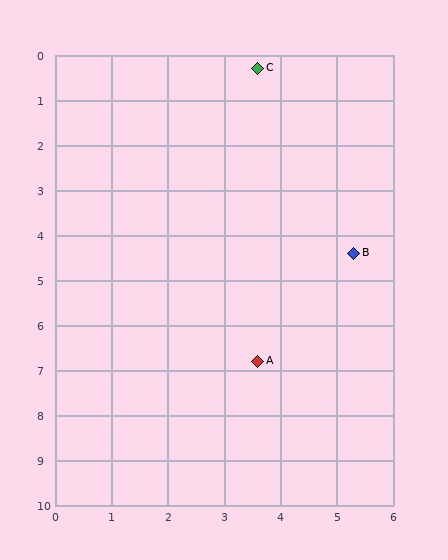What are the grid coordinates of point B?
Point B is at approximately (5.3, 4.4).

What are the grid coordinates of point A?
Point A is at approximately (3.6, 6.8).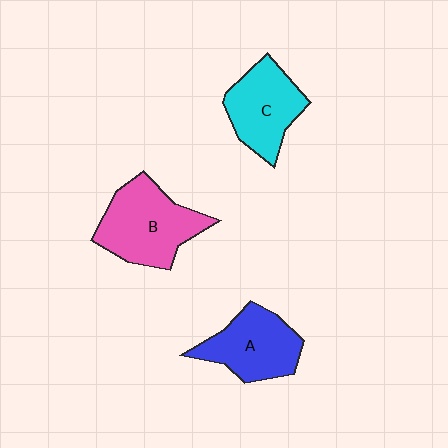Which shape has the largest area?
Shape B (pink).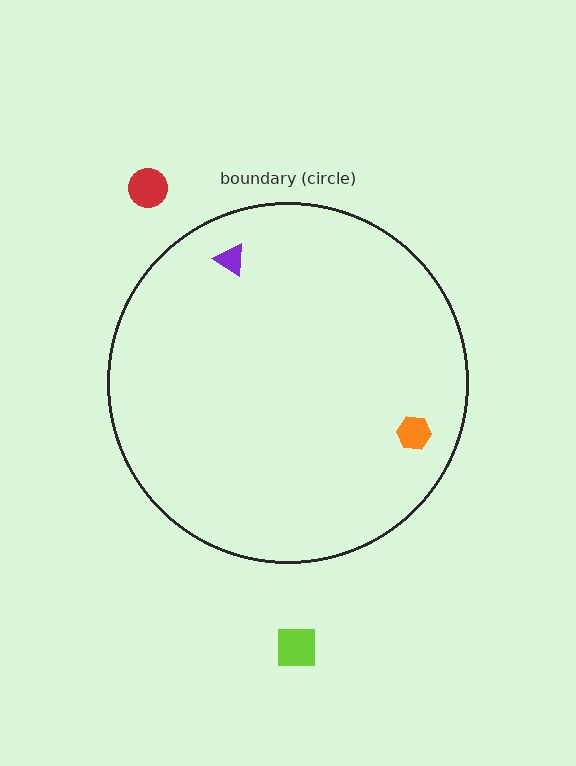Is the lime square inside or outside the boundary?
Outside.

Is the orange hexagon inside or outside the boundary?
Inside.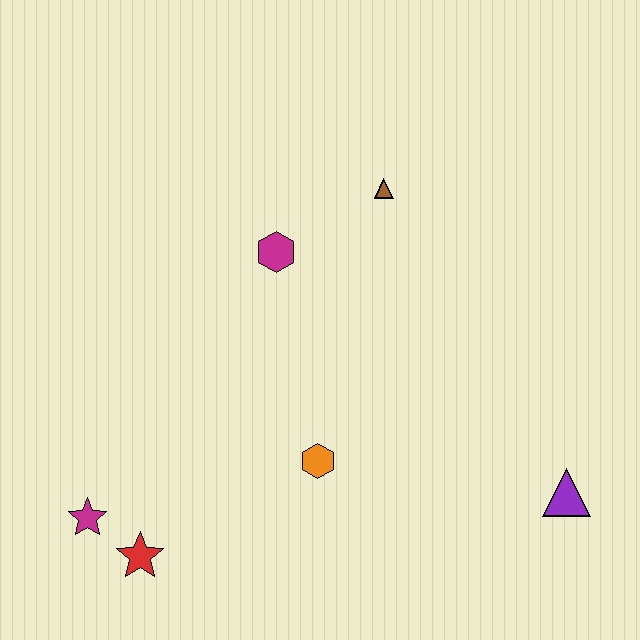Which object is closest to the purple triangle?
The orange hexagon is closest to the purple triangle.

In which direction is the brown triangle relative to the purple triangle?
The brown triangle is above the purple triangle.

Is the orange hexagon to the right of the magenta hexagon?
Yes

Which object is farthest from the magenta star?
The purple triangle is farthest from the magenta star.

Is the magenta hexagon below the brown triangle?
Yes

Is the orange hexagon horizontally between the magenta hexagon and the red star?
No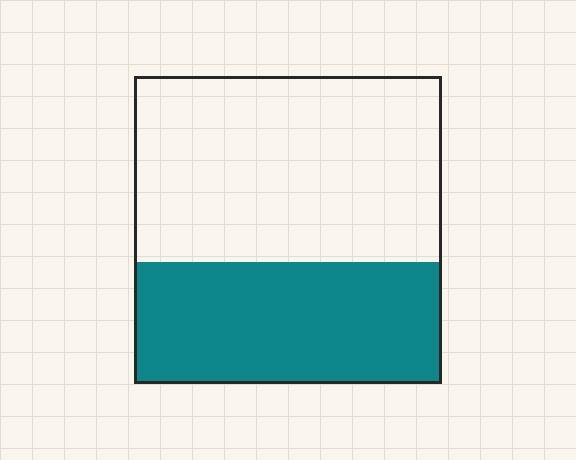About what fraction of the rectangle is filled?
About two fifths (2/5).